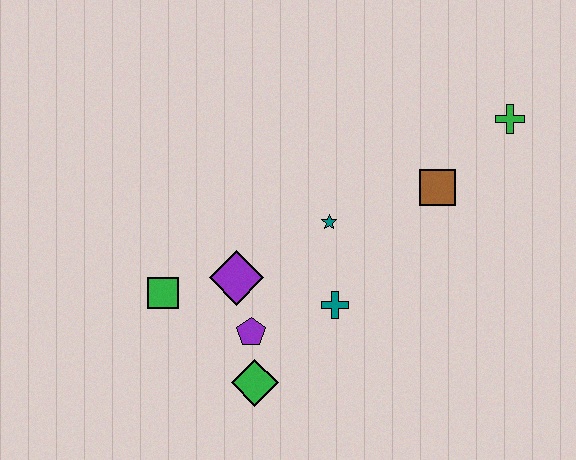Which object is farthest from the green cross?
The green square is farthest from the green cross.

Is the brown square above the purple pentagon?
Yes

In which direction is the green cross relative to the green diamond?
The green cross is above the green diamond.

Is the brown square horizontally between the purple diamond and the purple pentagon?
No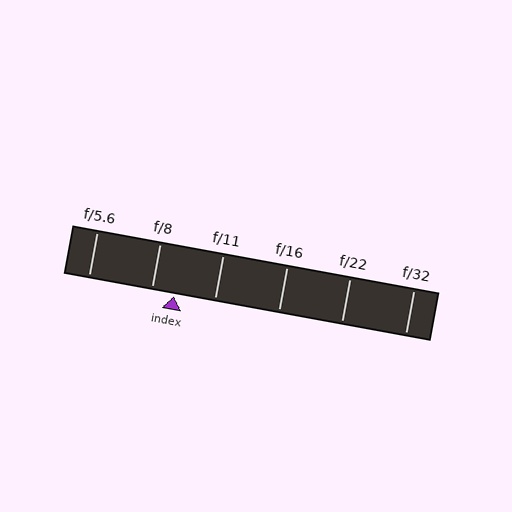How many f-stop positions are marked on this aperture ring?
There are 6 f-stop positions marked.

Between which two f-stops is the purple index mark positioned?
The index mark is between f/8 and f/11.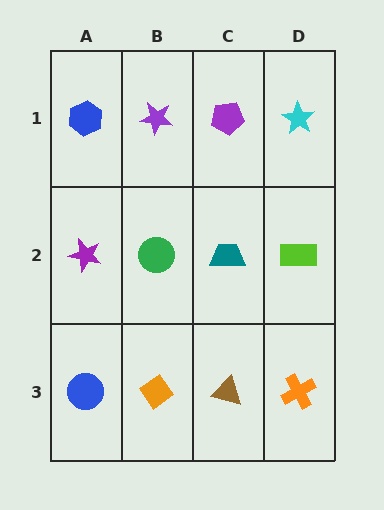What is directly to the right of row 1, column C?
A cyan star.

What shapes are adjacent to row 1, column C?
A teal trapezoid (row 2, column C), a purple star (row 1, column B), a cyan star (row 1, column D).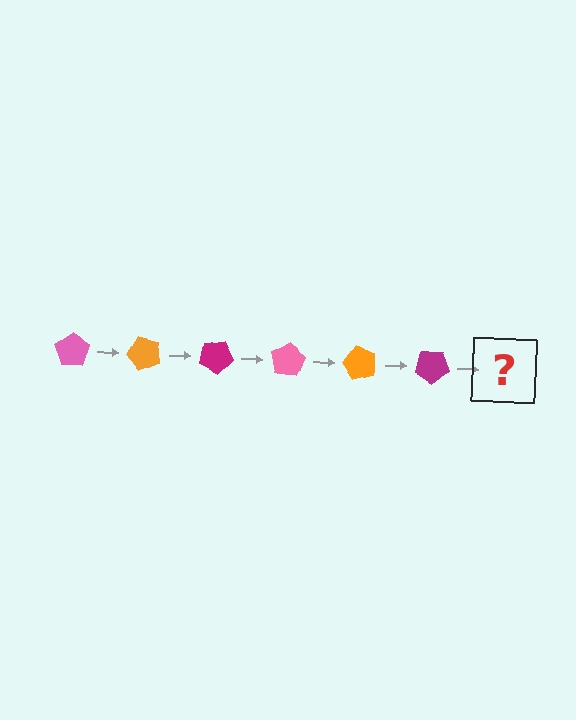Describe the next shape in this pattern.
It should be a pink pentagon, rotated 300 degrees from the start.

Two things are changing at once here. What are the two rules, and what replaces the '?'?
The two rules are that it rotates 50 degrees each step and the color cycles through pink, orange, and magenta. The '?' should be a pink pentagon, rotated 300 degrees from the start.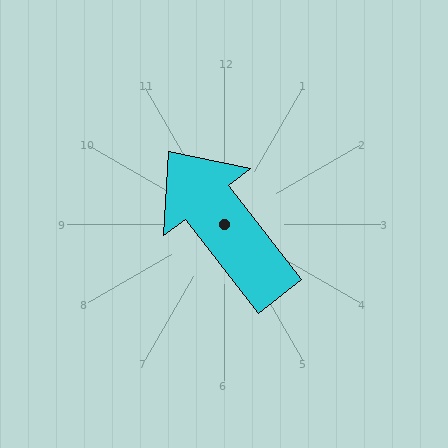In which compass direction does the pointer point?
Northwest.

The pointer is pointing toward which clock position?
Roughly 11 o'clock.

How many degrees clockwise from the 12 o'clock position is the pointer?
Approximately 322 degrees.